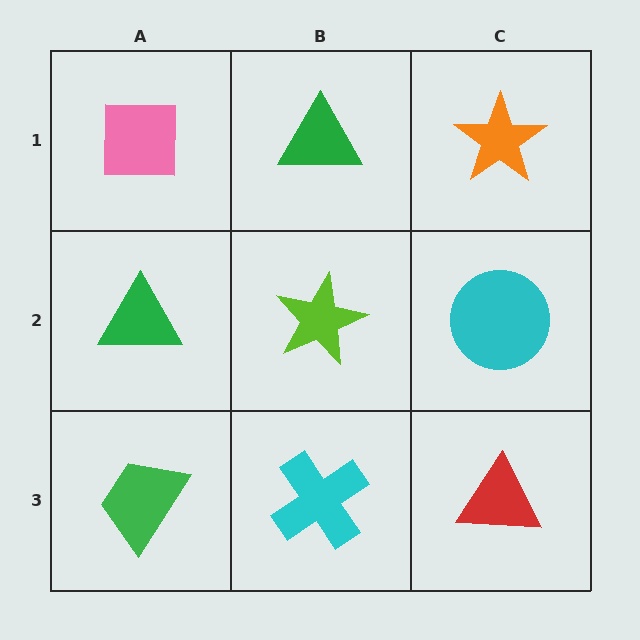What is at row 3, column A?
A green trapezoid.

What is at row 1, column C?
An orange star.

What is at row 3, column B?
A cyan cross.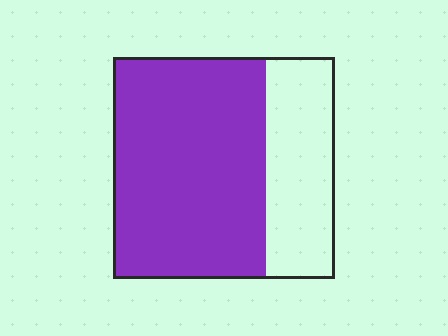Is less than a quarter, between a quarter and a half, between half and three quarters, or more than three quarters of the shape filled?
Between half and three quarters.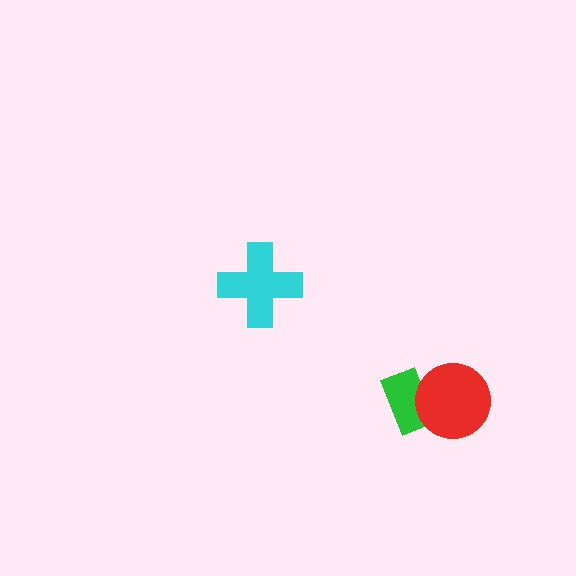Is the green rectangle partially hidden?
Yes, it is partially covered by another shape.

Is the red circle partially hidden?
No, no other shape covers it.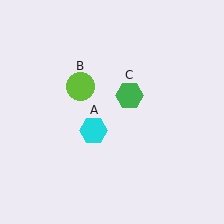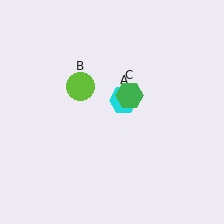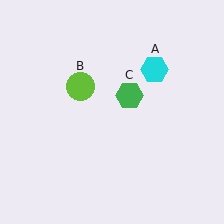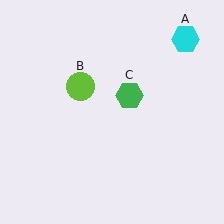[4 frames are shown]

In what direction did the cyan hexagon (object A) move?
The cyan hexagon (object A) moved up and to the right.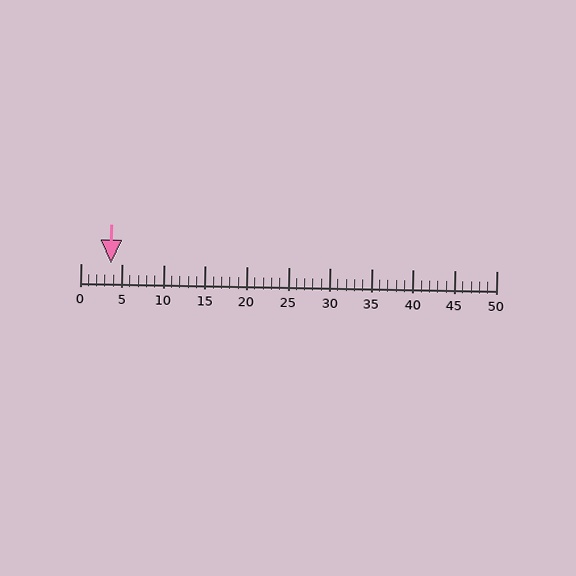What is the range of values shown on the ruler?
The ruler shows values from 0 to 50.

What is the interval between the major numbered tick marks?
The major tick marks are spaced 5 units apart.